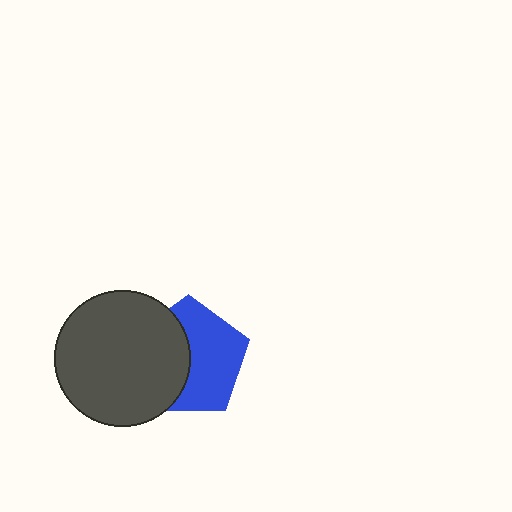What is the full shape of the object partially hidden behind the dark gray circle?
The partially hidden object is a blue pentagon.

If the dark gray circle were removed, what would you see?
You would see the complete blue pentagon.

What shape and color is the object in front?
The object in front is a dark gray circle.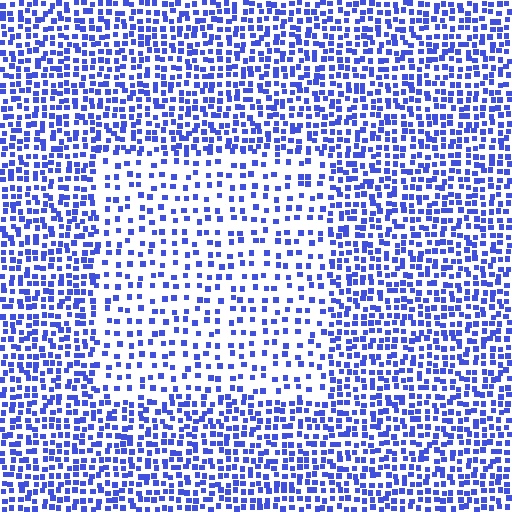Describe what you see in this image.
The image contains small blue elements arranged at two different densities. A rectangle-shaped region is visible where the elements are less densely packed than the surrounding area.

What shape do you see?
I see a rectangle.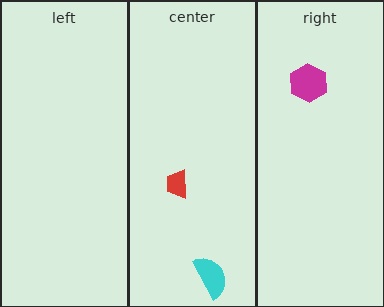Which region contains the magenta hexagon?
The right region.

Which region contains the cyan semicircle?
The center region.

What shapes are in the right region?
The magenta hexagon.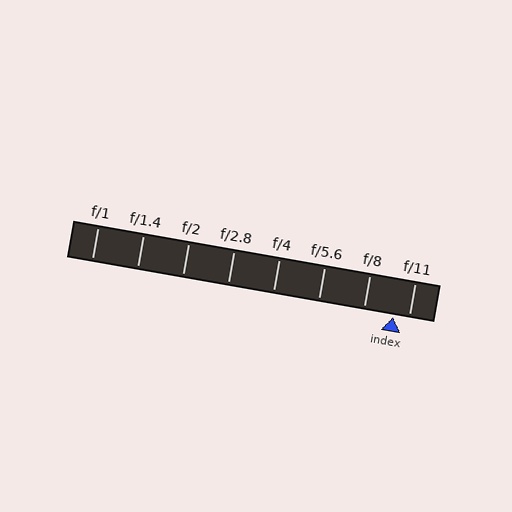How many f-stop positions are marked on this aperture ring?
There are 8 f-stop positions marked.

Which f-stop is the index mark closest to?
The index mark is closest to f/11.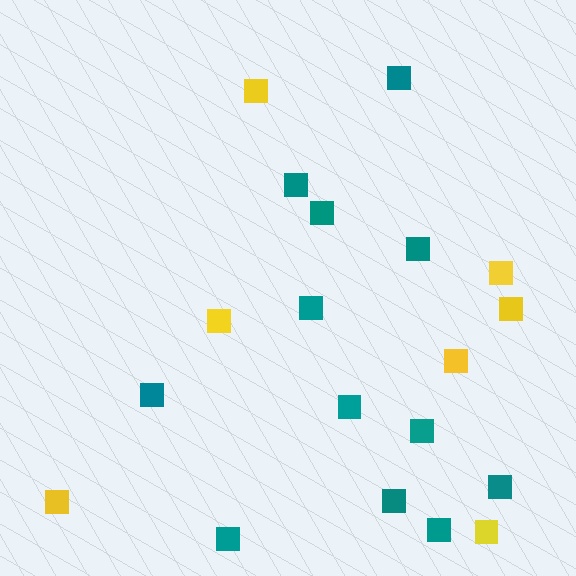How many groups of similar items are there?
There are 2 groups: one group of yellow squares (7) and one group of teal squares (12).